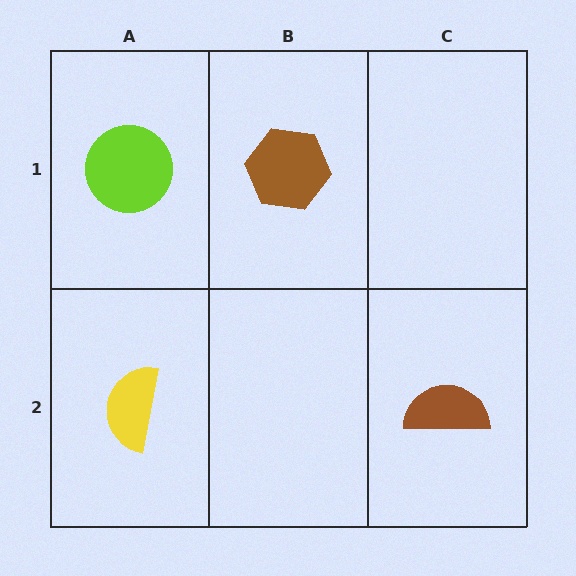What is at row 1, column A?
A lime circle.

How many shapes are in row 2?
2 shapes.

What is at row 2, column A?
A yellow semicircle.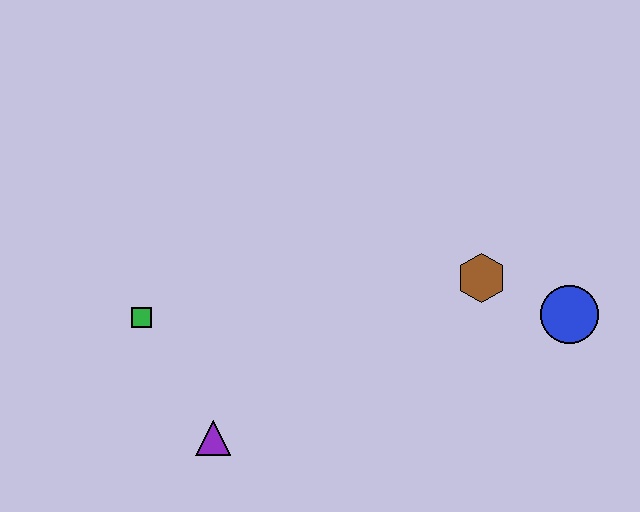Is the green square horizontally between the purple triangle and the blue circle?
No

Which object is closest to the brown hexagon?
The blue circle is closest to the brown hexagon.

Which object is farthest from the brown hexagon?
The green square is farthest from the brown hexagon.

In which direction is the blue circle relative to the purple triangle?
The blue circle is to the right of the purple triangle.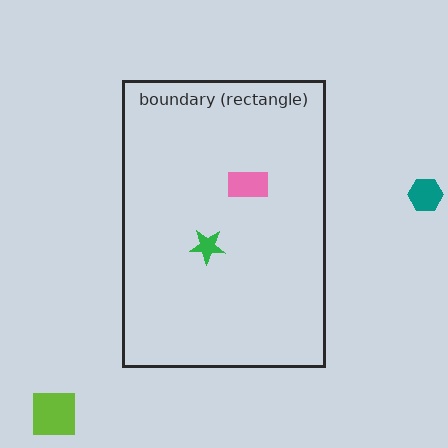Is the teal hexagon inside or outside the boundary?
Outside.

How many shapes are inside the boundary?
2 inside, 2 outside.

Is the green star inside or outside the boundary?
Inside.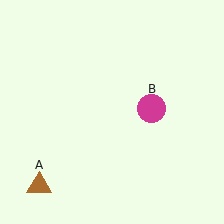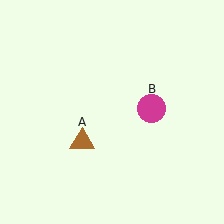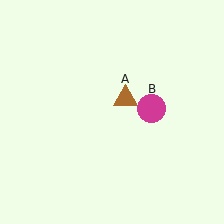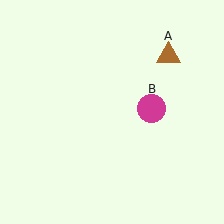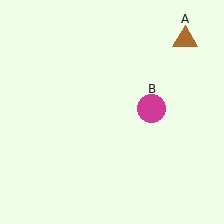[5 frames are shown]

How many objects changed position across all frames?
1 object changed position: brown triangle (object A).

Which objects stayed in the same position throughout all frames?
Magenta circle (object B) remained stationary.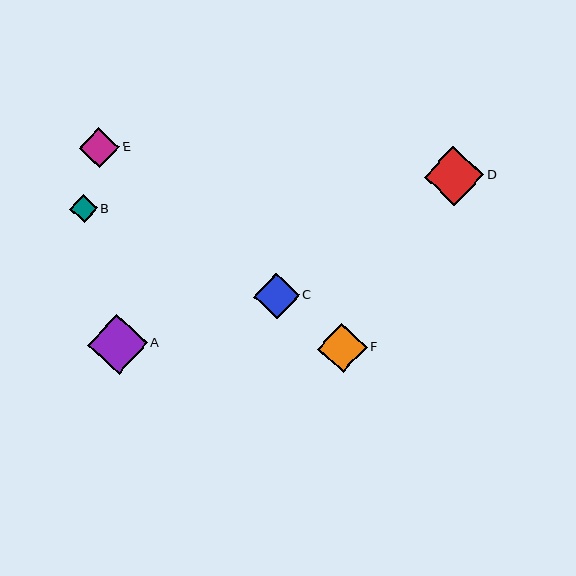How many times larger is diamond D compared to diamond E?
Diamond D is approximately 1.5 times the size of diamond E.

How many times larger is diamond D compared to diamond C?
Diamond D is approximately 1.3 times the size of diamond C.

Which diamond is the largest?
Diamond A is the largest with a size of approximately 60 pixels.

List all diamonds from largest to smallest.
From largest to smallest: A, D, F, C, E, B.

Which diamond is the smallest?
Diamond B is the smallest with a size of approximately 28 pixels.